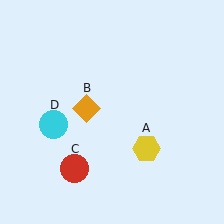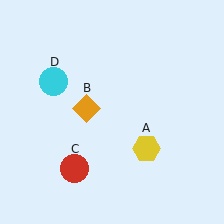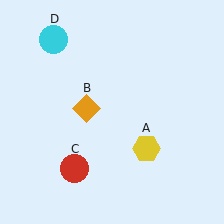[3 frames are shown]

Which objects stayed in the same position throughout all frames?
Yellow hexagon (object A) and orange diamond (object B) and red circle (object C) remained stationary.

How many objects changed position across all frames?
1 object changed position: cyan circle (object D).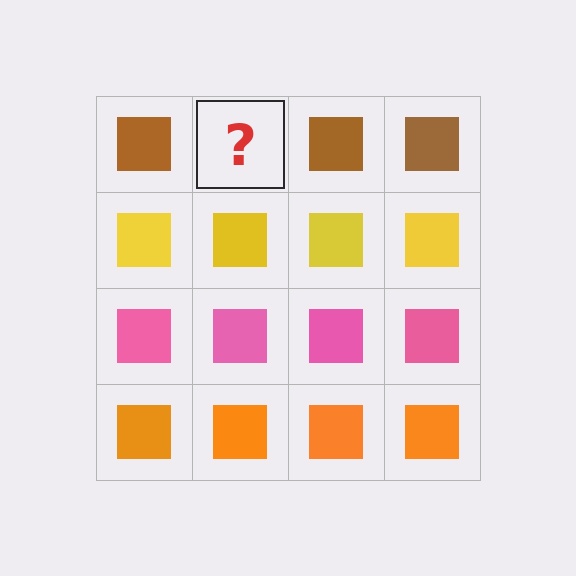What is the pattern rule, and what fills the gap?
The rule is that each row has a consistent color. The gap should be filled with a brown square.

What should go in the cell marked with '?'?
The missing cell should contain a brown square.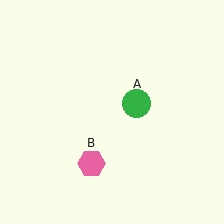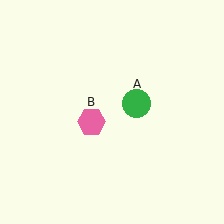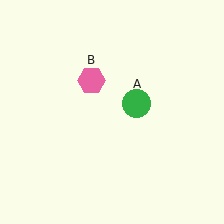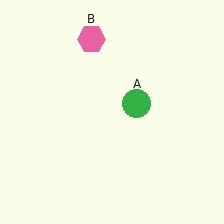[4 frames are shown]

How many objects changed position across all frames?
1 object changed position: pink hexagon (object B).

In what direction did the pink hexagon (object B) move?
The pink hexagon (object B) moved up.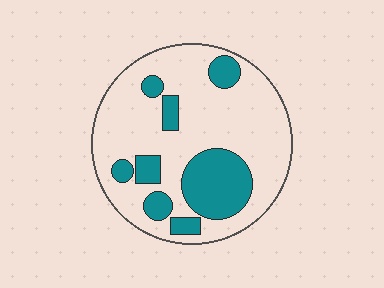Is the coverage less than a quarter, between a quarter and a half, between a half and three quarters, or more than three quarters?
Between a quarter and a half.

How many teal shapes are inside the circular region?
8.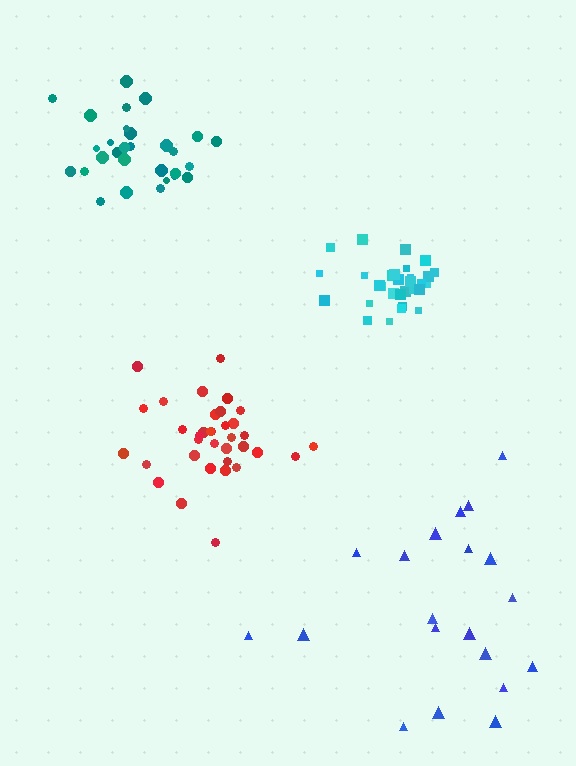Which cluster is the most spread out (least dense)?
Blue.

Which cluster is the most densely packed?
Cyan.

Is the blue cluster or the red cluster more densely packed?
Red.